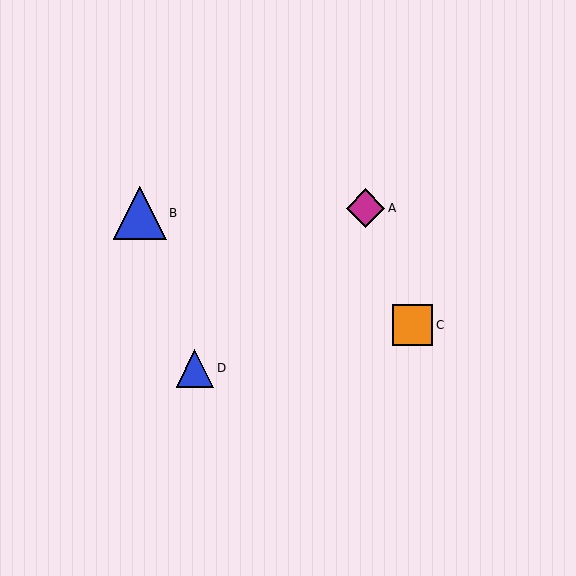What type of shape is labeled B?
Shape B is a blue triangle.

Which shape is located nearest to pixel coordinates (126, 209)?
The blue triangle (labeled B) at (140, 213) is nearest to that location.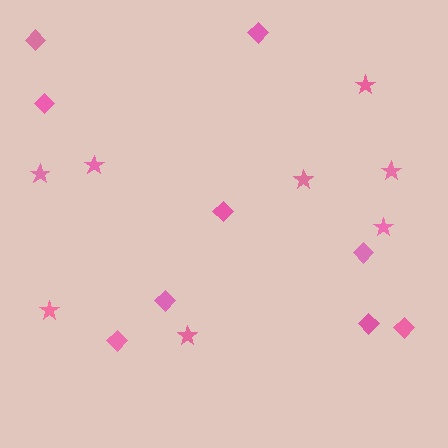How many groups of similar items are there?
There are 2 groups: one group of stars (8) and one group of diamonds (9).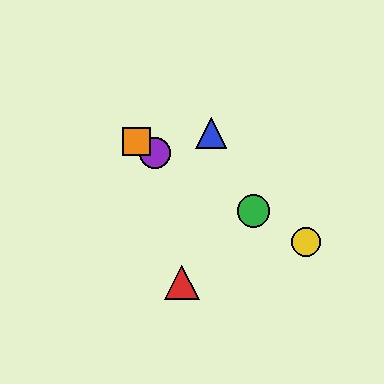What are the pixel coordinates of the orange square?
The orange square is at (137, 142).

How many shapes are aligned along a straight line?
4 shapes (the green circle, the yellow circle, the purple circle, the orange square) are aligned along a straight line.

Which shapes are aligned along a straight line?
The green circle, the yellow circle, the purple circle, the orange square are aligned along a straight line.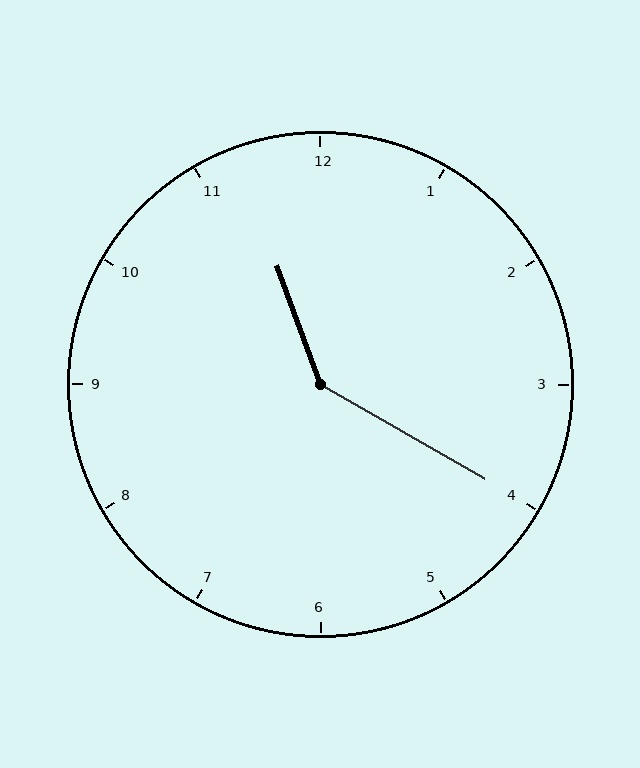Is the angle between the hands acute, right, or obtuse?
It is obtuse.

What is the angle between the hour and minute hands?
Approximately 140 degrees.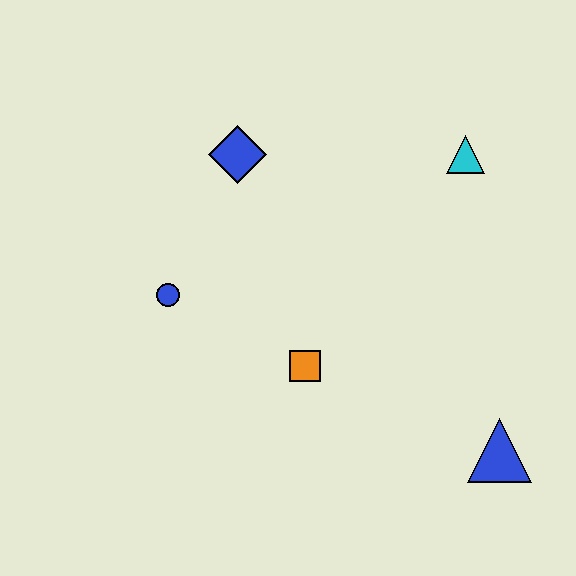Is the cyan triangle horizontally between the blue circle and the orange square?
No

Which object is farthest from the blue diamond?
The blue triangle is farthest from the blue diamond.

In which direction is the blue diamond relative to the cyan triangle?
The blue diamond is to the left of the cyan triangle.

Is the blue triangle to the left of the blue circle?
No